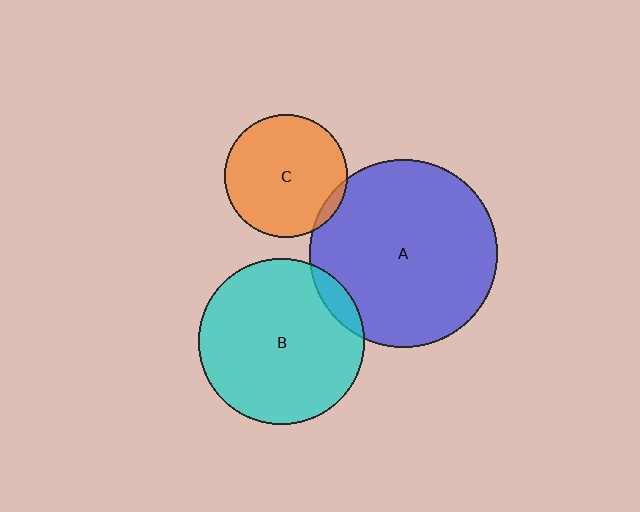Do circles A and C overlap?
Yes.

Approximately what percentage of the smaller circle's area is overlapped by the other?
Approximately 5%.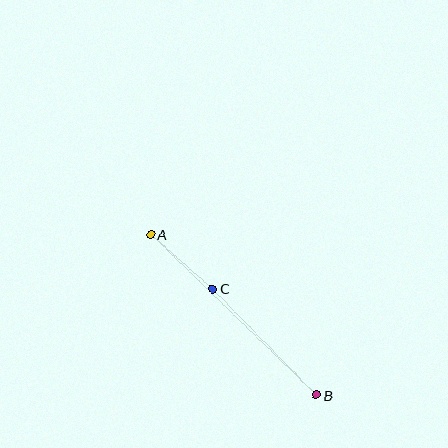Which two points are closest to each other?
Points A and C are closest to each other.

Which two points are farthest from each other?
Points A and B are farthest from each other.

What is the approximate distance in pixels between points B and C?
The distance between B and C is approximately 148 pixels.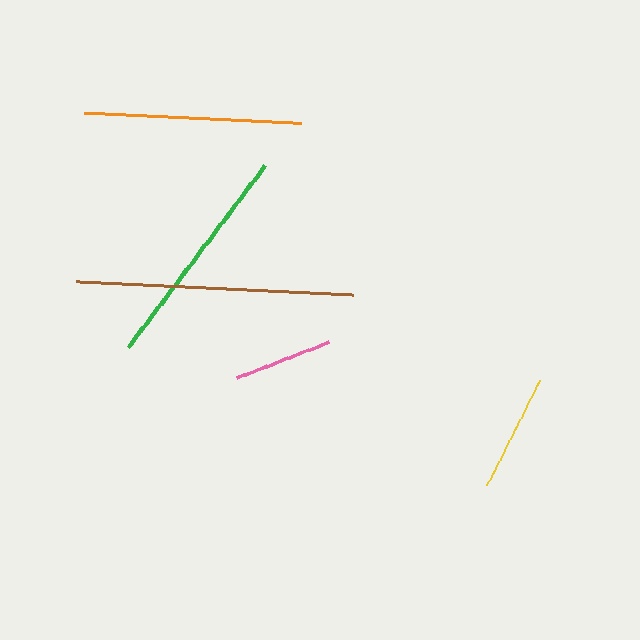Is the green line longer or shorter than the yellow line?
The green line is longer than the yellow line.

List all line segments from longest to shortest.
From longest to shortest: brown, green, orange, yellow, pink.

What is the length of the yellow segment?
The yellow segment is approximately 118 pixels long.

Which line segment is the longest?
The brown line is the longest at approximately 278 pixels.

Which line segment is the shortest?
The pink line is the shortest at approximately 99 pixels.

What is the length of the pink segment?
The pink segment is approximately 99 pixels long.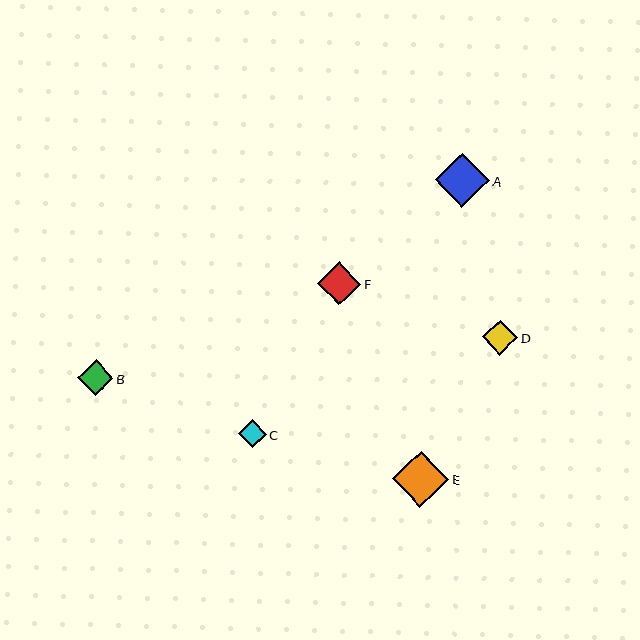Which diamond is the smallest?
Diamond C is the smallest with a size of approximately 28 pixels.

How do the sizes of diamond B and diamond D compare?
Diamond B and diamond D are approximately the same size.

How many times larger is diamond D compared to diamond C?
Diamond D is approximately 1.3 times the size of diamond C.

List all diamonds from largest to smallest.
From largest to smallest: E, A, F, B, D, C.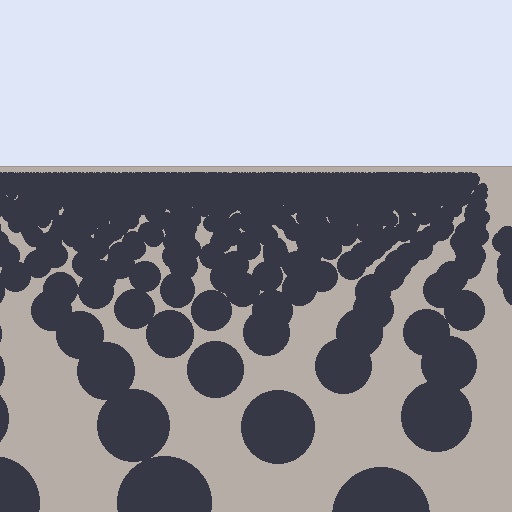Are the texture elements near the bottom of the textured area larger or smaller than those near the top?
Larger. Near the bottom, elements are closer to the viewer and appear at a bigger on-screen size.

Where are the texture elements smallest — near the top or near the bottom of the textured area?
Near the top.